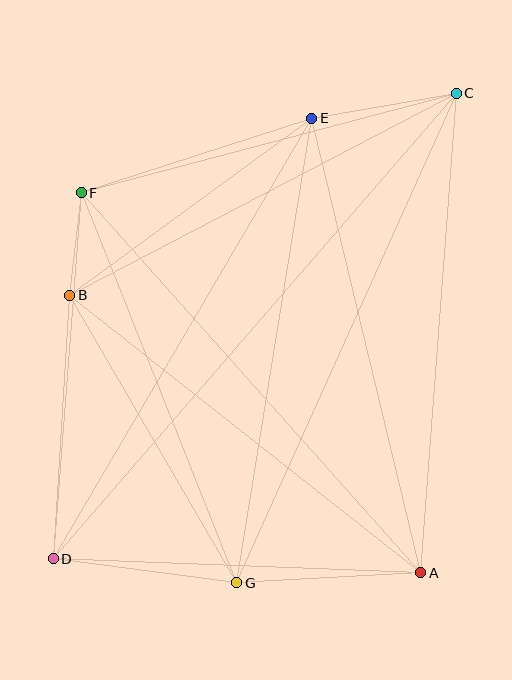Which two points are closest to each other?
Points B and F are closest to each other.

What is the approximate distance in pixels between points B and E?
The distance between B and E is approximately 300 pixels.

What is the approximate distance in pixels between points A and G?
The distance between A and G is approximately 184 pixels.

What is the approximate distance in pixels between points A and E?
The distance between A and E is approximately 467 pixels.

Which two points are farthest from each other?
Points C and D are farthest from each other.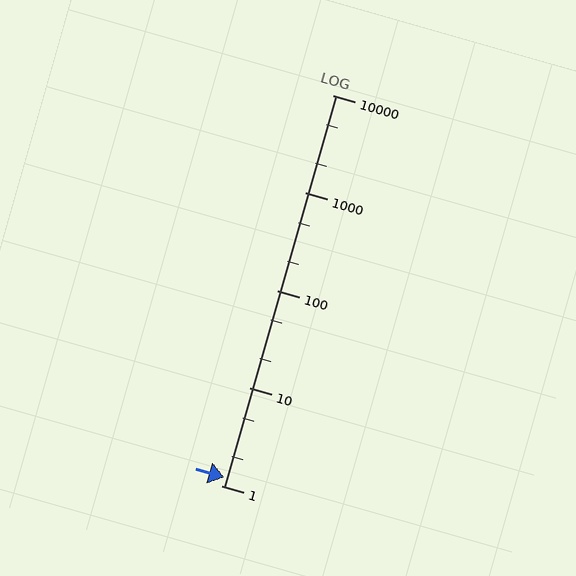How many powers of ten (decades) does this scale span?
The scale spans 4 decades, from 1 to 10000.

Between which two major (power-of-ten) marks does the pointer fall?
The pointer is between 1 and 10.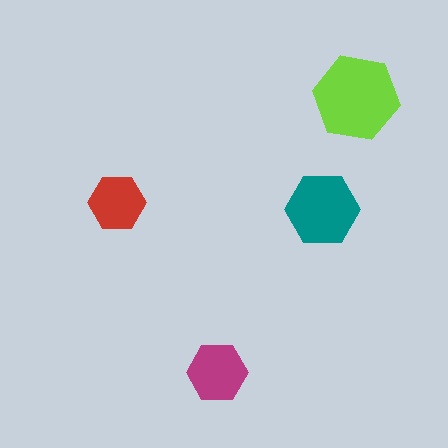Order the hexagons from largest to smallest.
the lime one, the teal one, the magenta one, the red one.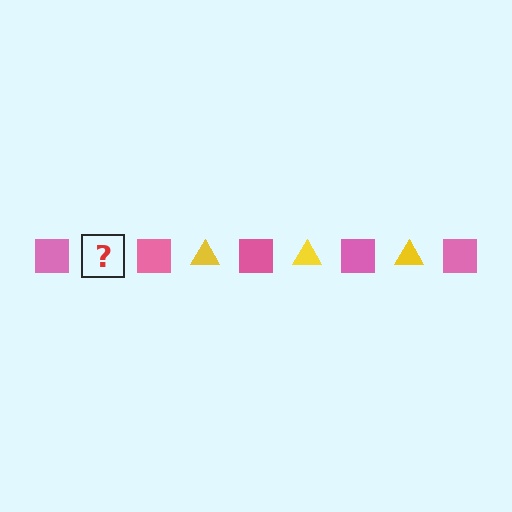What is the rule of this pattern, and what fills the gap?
The rule is that the pattern alternates between pink square and yellow triangle. The gap should be filled with a yellow triangle.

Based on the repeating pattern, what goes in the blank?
The blank should be a yellow triangle.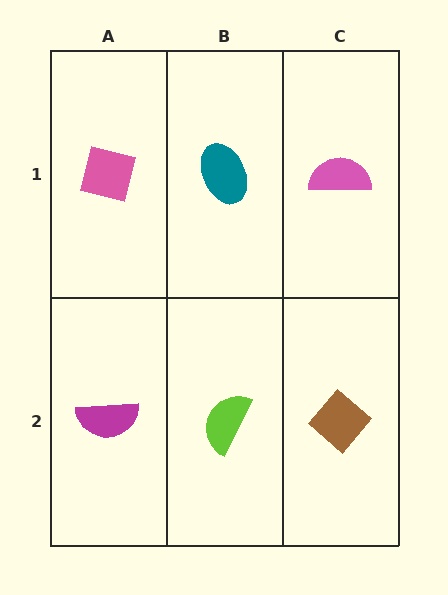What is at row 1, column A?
A pink square.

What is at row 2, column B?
A lime semicircle.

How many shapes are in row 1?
3 shapes.